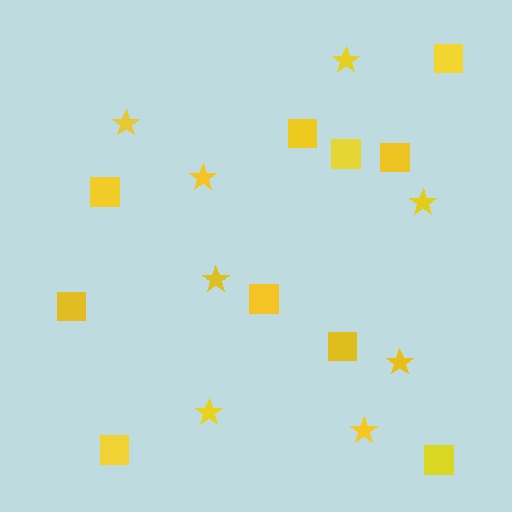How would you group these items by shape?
There are 2 groups: one group of stars (8) and one group of squares (10).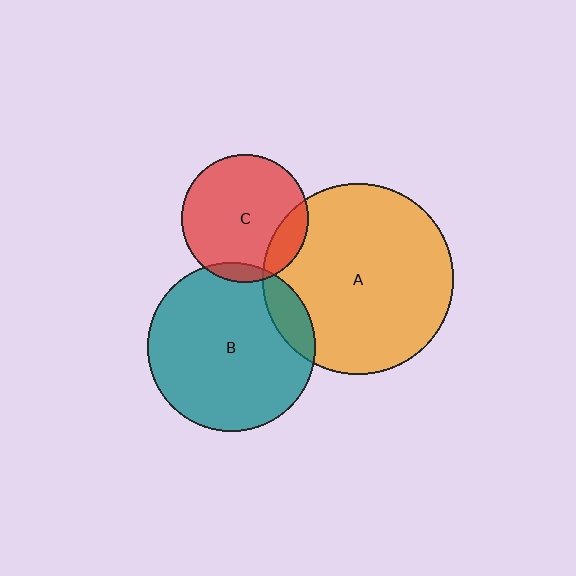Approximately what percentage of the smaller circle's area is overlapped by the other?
Approximately 15%.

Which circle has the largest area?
Circle A (orange).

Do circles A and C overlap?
Yes.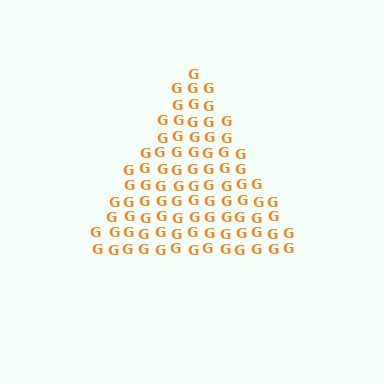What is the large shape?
The large shape is a triangle.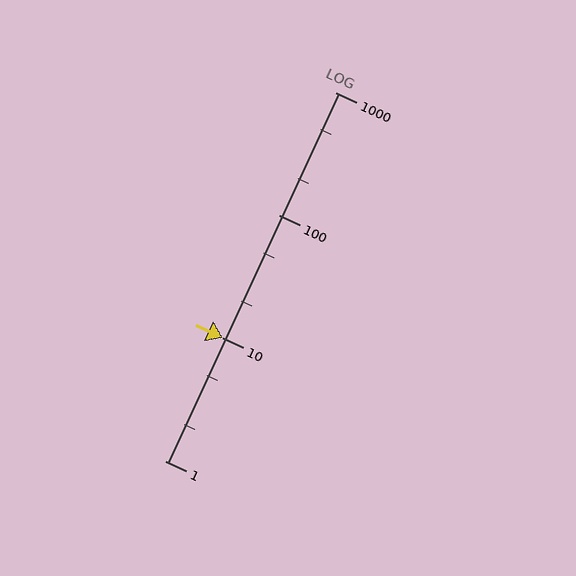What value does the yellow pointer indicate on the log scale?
The pointer indicates approximately 10.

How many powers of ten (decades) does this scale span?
The scale spans 3 decades, from 1 to 1000.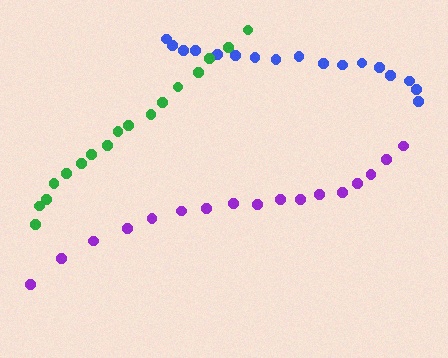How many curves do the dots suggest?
There are 3 distinct paths.